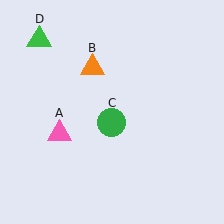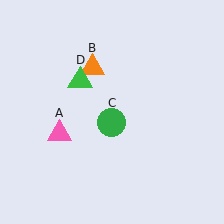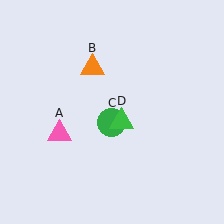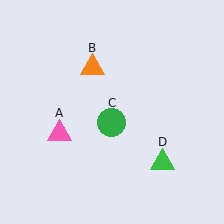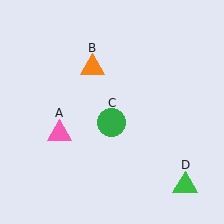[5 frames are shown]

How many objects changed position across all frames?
1 object changed position: green triangle (object D).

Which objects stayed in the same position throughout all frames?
Pink triangle (object A) and orange triangle (object B) and green circle (object C) remained stationary.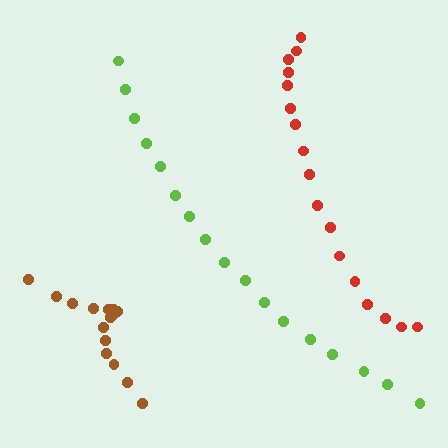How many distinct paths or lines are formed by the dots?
There are 3 distinct paths.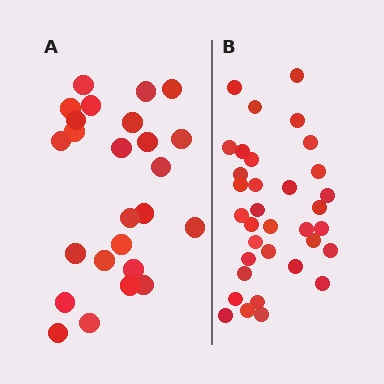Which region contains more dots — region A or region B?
Region B (the right region) has more dots.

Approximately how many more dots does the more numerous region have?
Region B has roughly 8 or so more dots than region A.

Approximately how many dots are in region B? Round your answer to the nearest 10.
About 30 dots. (The exact count is 34, which rounds to 30.)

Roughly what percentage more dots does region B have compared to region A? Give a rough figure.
About 35% more.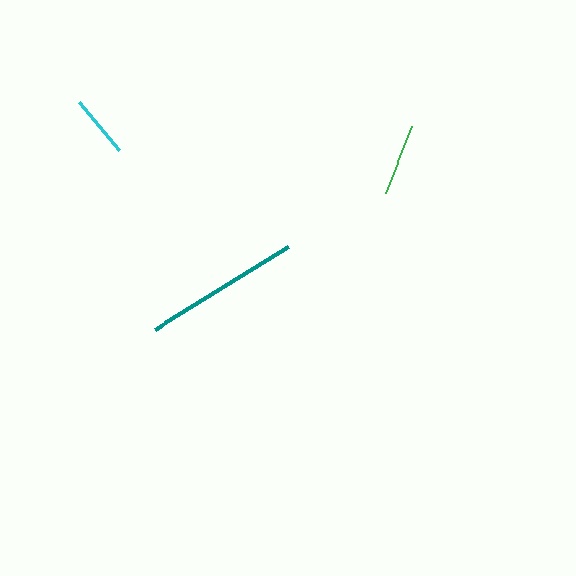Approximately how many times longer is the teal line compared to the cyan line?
The teal line is approximately 2.5 times the length of the cyan line.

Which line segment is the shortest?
The cyan line is the shortest at approximately 63 pixels.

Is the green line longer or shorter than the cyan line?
The green line is longer than the cyan line.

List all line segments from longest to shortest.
From longest to shortest: teal, green, cyan.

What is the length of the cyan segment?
The cyan segment is approximately 63 pixels long.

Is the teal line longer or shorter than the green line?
The teal line is longer than the green line.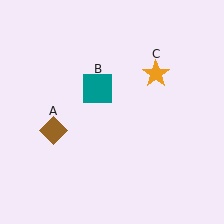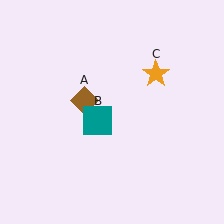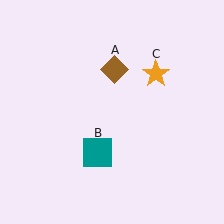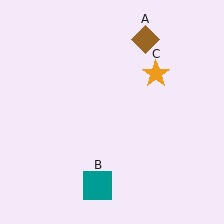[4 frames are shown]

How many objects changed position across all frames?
2 objects changed position: brown diamond (object A), teal square (object B).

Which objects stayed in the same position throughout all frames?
Orange star (object C) remained stationary.